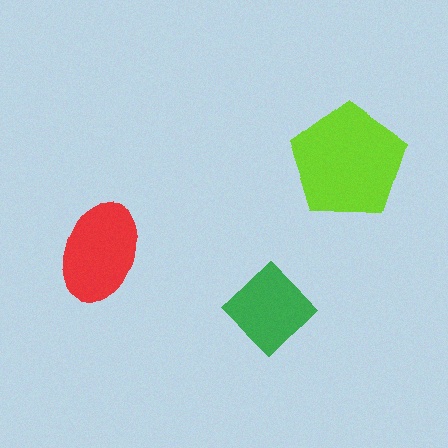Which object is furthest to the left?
The red ellipse is leftmost.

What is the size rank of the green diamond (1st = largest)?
3rd.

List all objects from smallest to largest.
The green diamond, the red ellipse, the lime pentagon.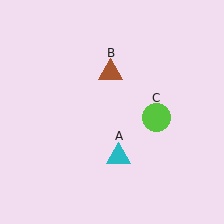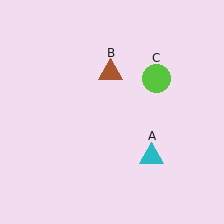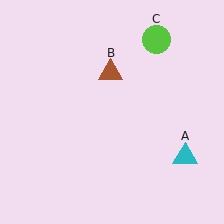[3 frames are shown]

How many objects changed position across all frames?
2 objects changed position: cyan triangle (object A), lime circle (object C).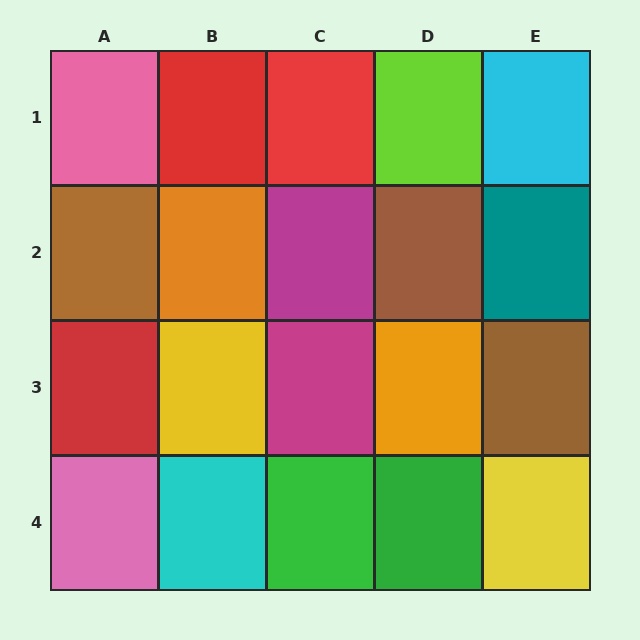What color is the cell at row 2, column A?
Brown.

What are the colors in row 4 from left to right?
Pink, cyan, green, green, yellow.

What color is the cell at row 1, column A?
Pink.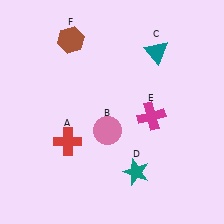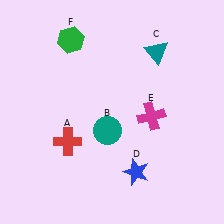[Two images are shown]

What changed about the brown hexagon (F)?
In Image 1, F is brown. In Image 2, it changed to green.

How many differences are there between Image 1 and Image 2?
There are 3 differences between the two images.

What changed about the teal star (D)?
In Image 1, D is teal. In Image 2, it changed to blue.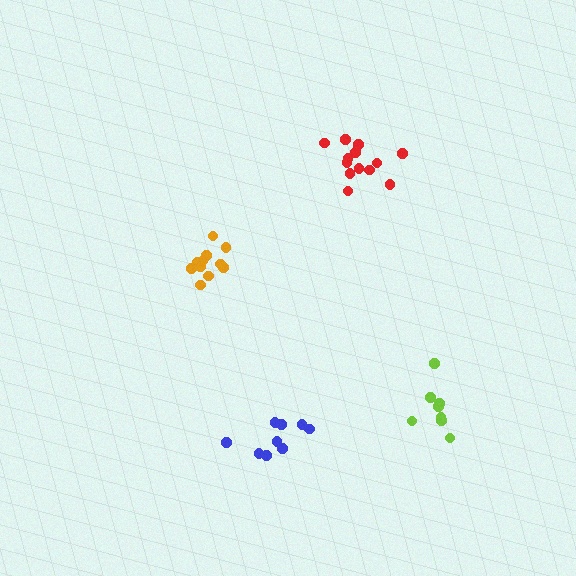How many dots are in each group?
Group 1: 11 dots, Group 2: 9 dots, Group 3: 14 dots, Group 4: 8 dots (42 total).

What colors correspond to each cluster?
The clusters are colored: orange, blue, red, lime.